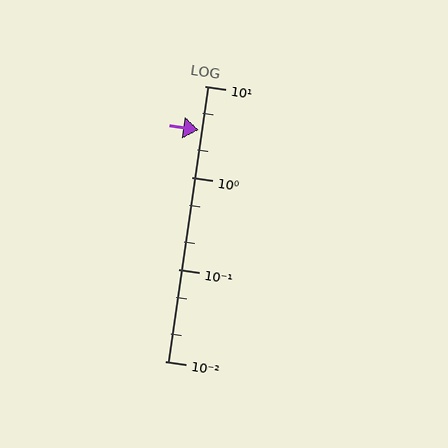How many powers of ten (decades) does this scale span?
The scale spans 3 decades, from 0.01 to 10.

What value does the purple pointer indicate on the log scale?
The pointer indicates approximately 3.3.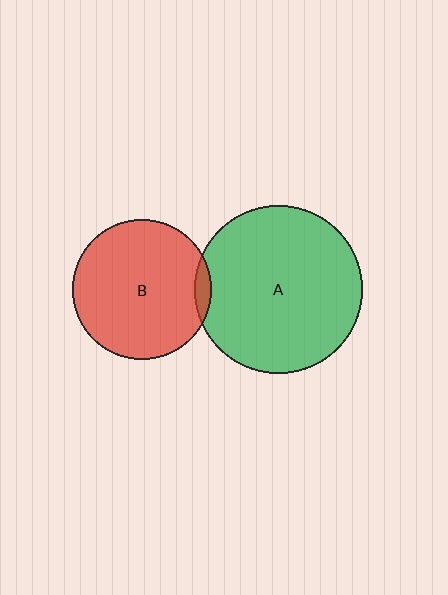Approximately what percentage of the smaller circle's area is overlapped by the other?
Approximately 5%.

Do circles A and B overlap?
Yes.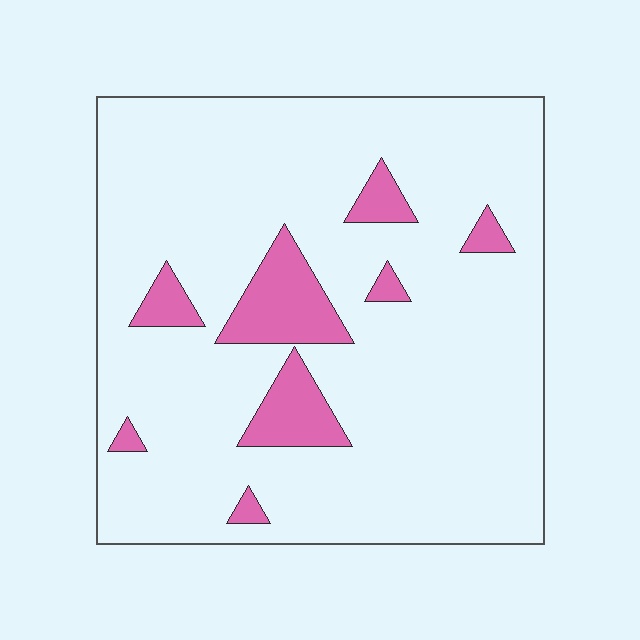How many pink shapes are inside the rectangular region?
8.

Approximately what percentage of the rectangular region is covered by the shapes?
Approximately 10%.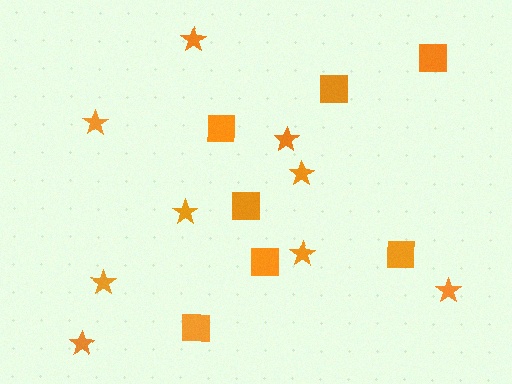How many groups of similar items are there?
There are 2 groups: one group of stars (9) and one group of squares (7).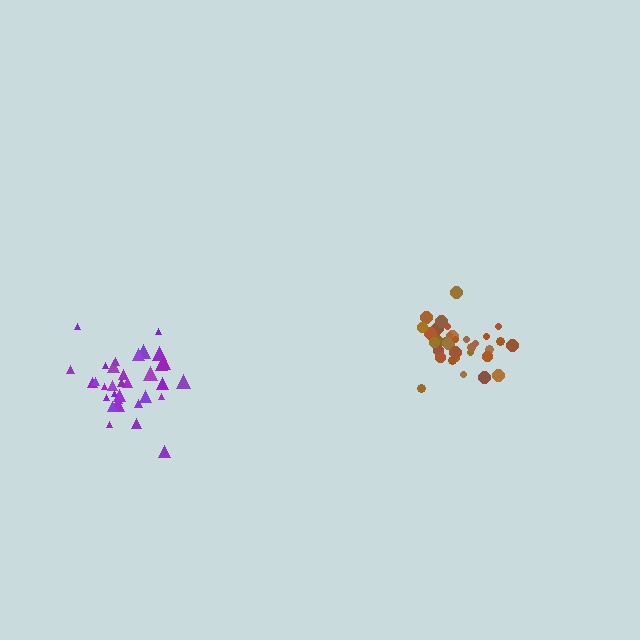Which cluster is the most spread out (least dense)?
Purple.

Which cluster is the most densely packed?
Brown.